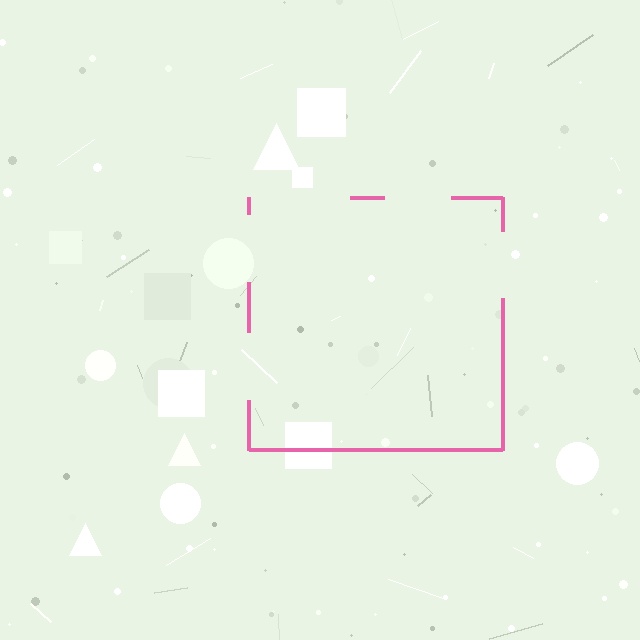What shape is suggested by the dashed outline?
The dashed outline suggests a square.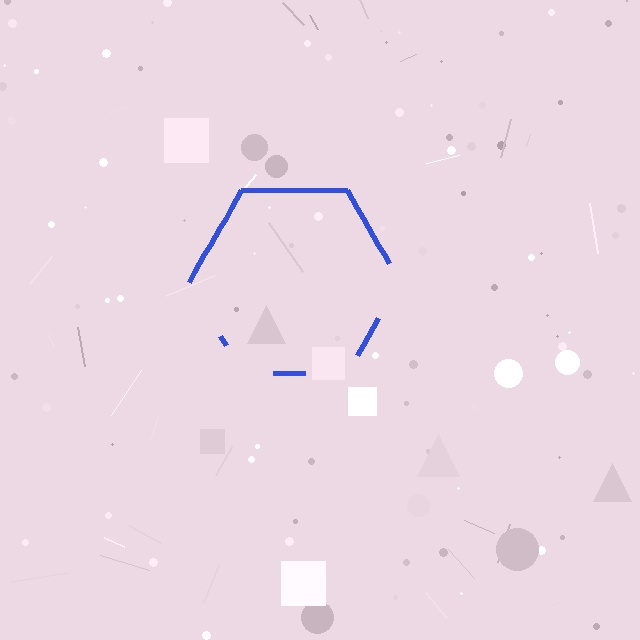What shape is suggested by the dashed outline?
The dashed outline suggests a hexagon.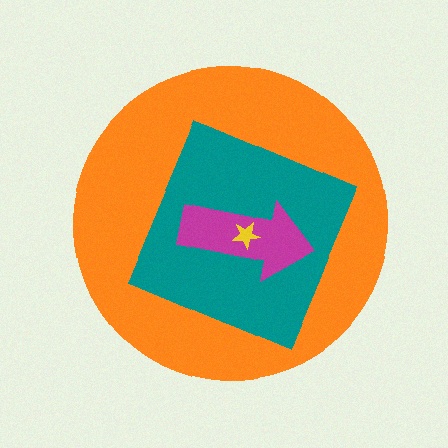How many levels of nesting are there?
4.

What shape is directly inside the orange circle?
The teal diamond.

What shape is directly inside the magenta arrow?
The yellow star.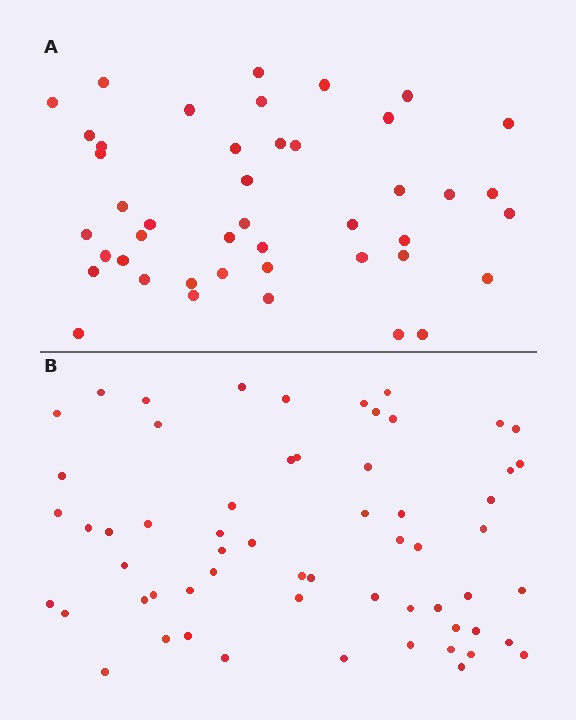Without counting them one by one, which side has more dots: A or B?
Region B (the bottom region) has more dots.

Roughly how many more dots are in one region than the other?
Region B has approximately 15 more dots than region A.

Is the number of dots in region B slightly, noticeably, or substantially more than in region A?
Region B has noticeably more, but not dramatically so. The ratio is roughly 1.4 to 1.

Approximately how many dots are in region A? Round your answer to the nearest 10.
About 40 dots. (The exact count is 44, which rounds to 40.)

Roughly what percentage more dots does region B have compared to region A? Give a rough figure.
About 35% more.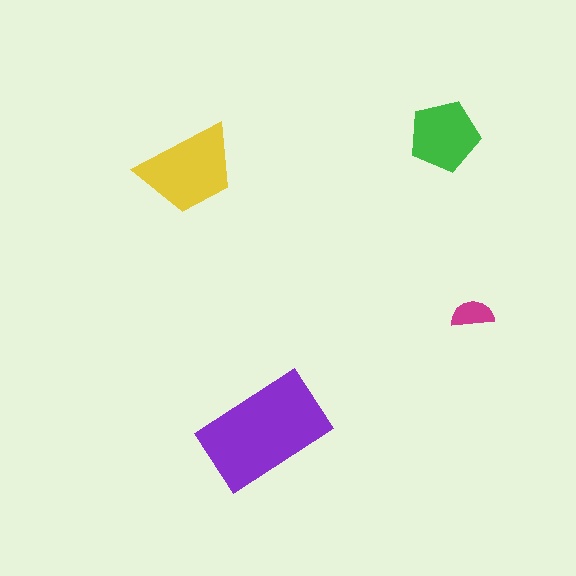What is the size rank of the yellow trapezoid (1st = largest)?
2nd.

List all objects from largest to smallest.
The purple rectangle, the yellow trapezoid, the green pentagon, the magenta semicircle.